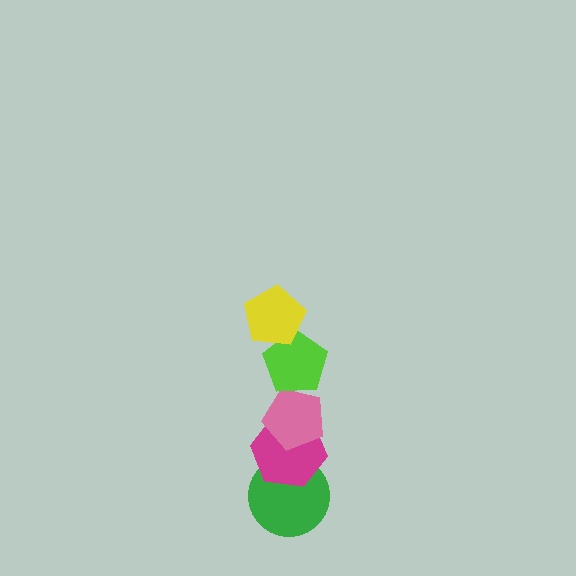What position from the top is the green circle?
The green circle is 5th from the top.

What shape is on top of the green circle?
The magenta hexagon is on top of the green circle.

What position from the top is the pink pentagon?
The pink pentagon is 3rd from the top.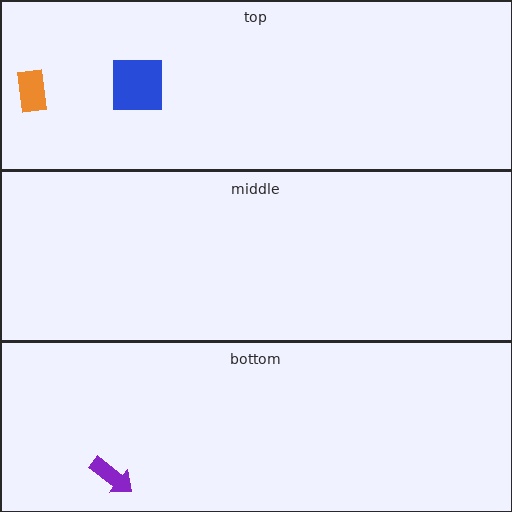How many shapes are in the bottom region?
1.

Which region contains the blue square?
The top region.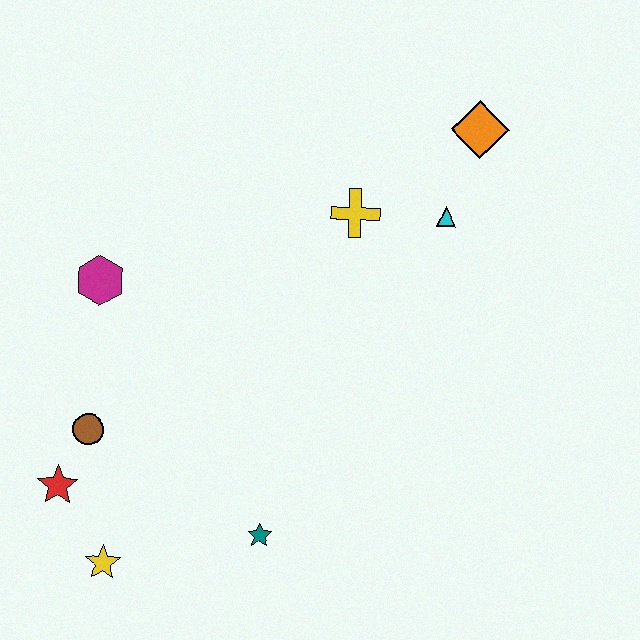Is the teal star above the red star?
No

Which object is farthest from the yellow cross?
The yellow star is farthest from the yellow cross.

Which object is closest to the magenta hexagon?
The brown circle is closest to the magenta hexagon.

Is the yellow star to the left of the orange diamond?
Yes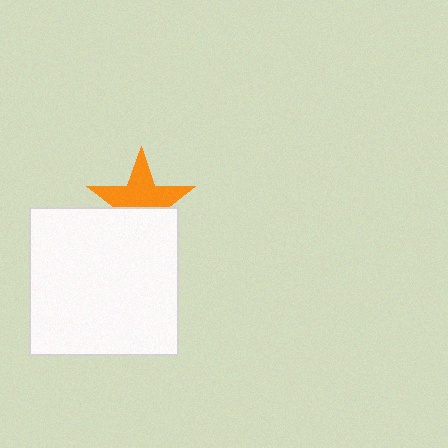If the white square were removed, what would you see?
You would see the complete orange star.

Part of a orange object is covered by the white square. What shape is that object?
It is a star.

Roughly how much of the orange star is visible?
About half of it is visible (roughly 59%).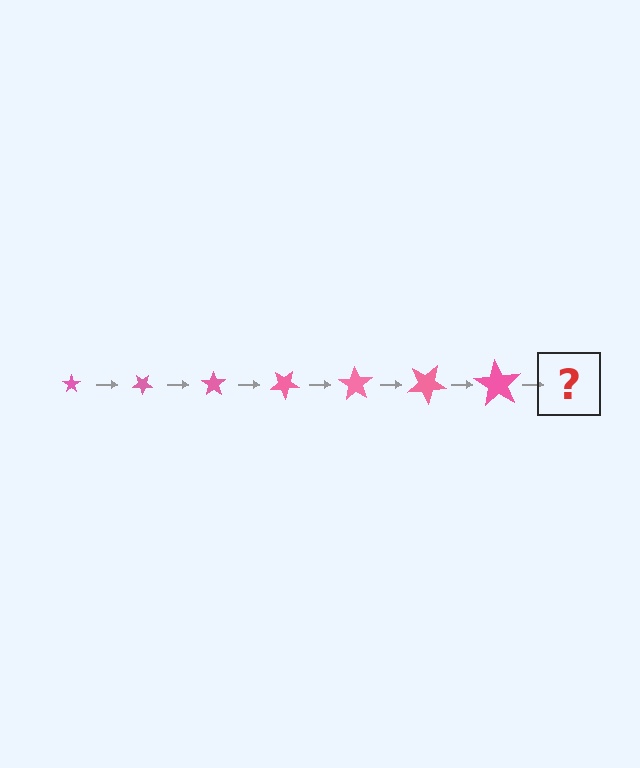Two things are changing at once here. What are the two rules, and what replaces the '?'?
The two rules are that the star grows larger each step and it rotates 35 degrees each step. The '?' should be a star, larger than the previous one and rotated 245 degrees from the start.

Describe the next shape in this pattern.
It should be a star, larger than the previous one and rotated 245 degrees from the start.